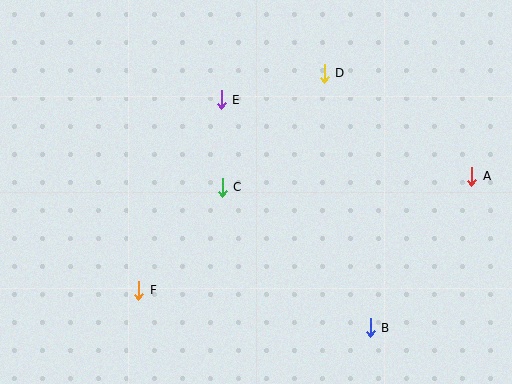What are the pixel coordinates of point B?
Point B is at (370, 328).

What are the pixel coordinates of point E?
Point E is at (221, 100).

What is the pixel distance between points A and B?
The distance between A and B is 183 pixels.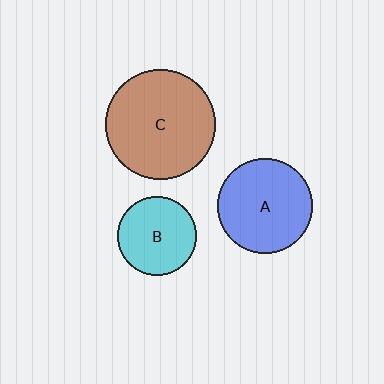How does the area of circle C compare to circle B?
Approximately 1.9 times.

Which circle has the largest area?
Circle C (brown).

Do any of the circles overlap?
No, none of the circles overlap.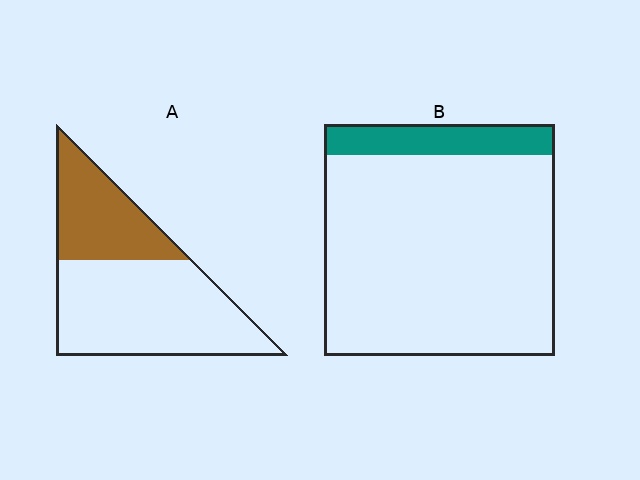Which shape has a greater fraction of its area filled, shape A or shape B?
Shape A.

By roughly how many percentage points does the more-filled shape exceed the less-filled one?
By roughly 20 percentage points (A over B).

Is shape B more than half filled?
No.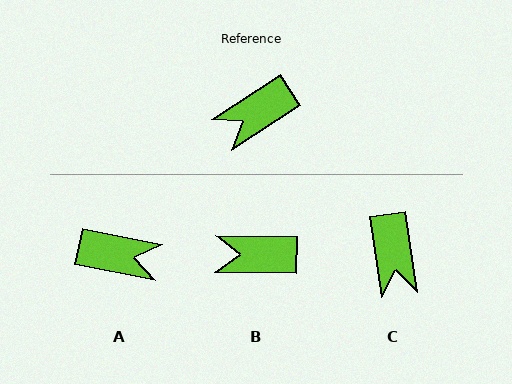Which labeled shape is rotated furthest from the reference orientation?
A, about 136 degrees away.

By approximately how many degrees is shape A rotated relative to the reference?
Approximately 136 degrees counter-clockwise.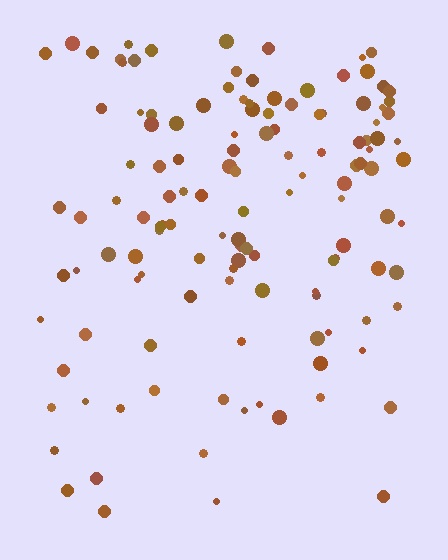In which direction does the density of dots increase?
From bottom to top, with the top side densest.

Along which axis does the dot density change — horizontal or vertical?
Vertical.